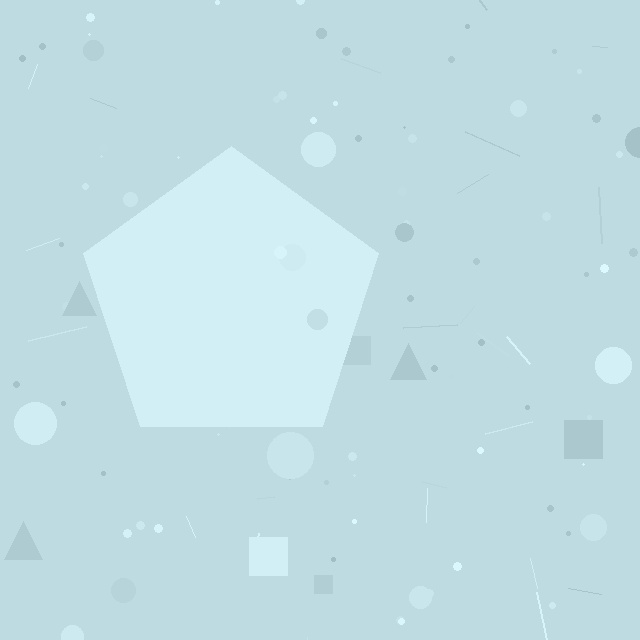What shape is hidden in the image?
A pentagon is hidden in the image.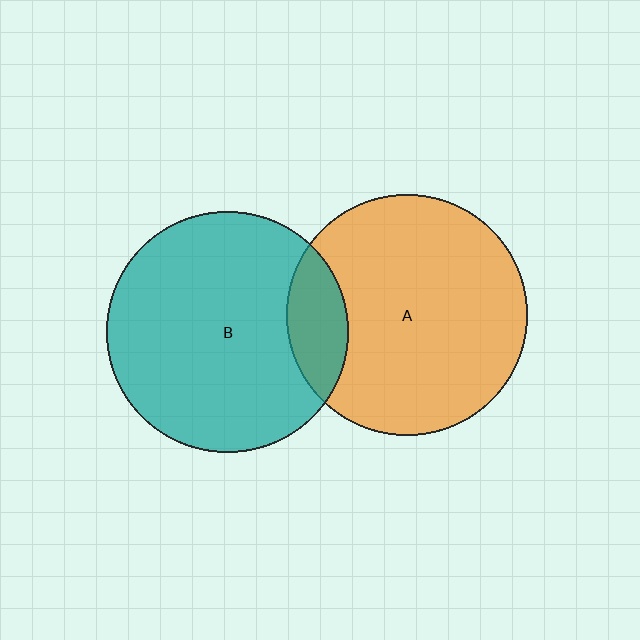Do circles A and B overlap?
Yes.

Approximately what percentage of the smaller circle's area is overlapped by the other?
Approximately 15%.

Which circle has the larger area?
Circle B (teal).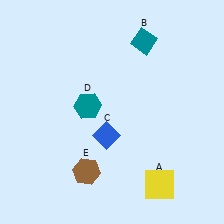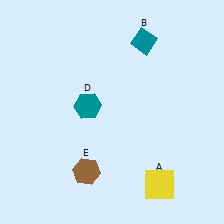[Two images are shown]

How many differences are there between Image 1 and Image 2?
There is 1 difference between the two images.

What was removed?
The blue diamond (C) was removed in Image 2.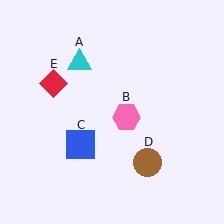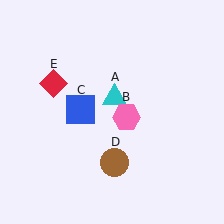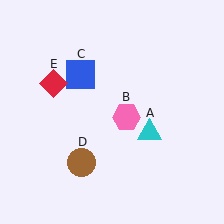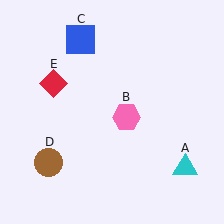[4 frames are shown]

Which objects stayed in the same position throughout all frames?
Pink hexagon (object B) and red diamond (object E) remained stationary.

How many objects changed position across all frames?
3 objects changed position: cyan triangle (object A), blue square (object C), brown circle (object D).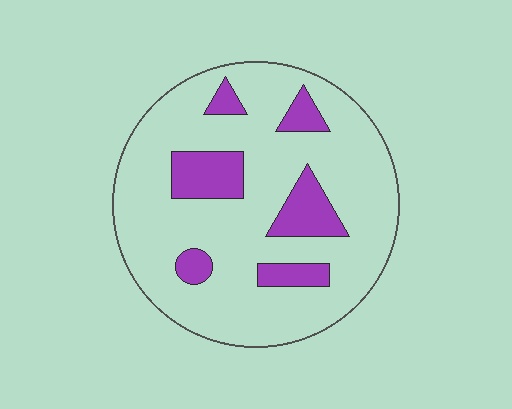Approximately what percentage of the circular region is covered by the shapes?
Approximately 20%.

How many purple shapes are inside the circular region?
6.